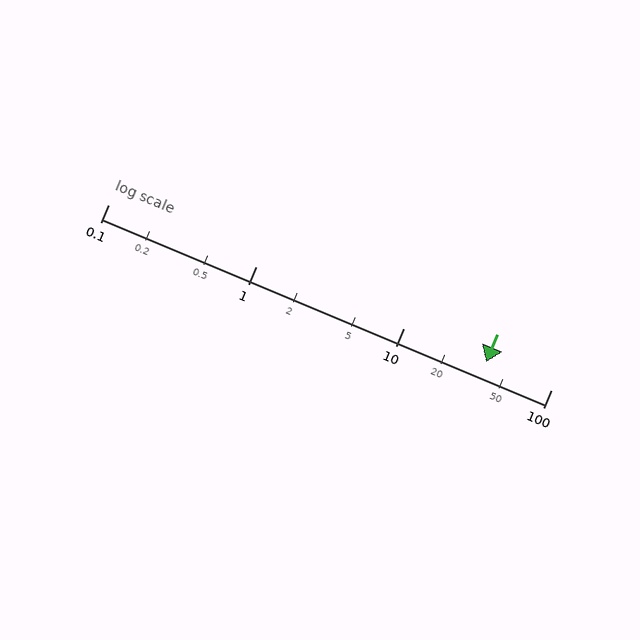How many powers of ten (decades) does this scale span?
The scale spans 3 decades, from 0.1 to 100.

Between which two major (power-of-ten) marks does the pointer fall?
The pointer is between 10 and 100.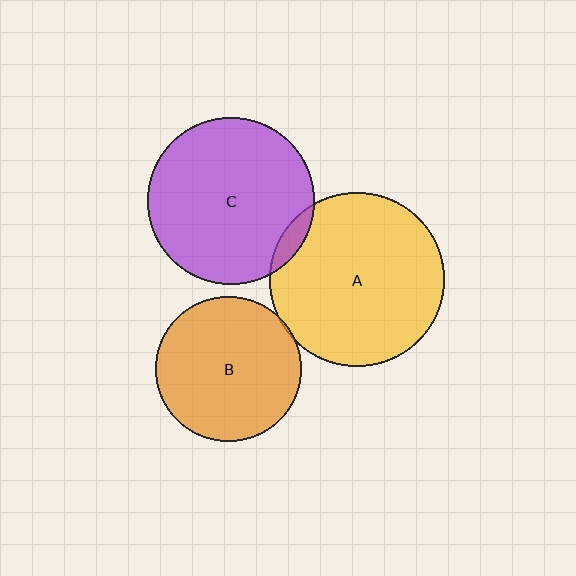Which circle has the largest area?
Circle A (yellow).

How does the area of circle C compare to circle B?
Approximately 1.3 times.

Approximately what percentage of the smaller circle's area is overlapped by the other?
Approximately 5%.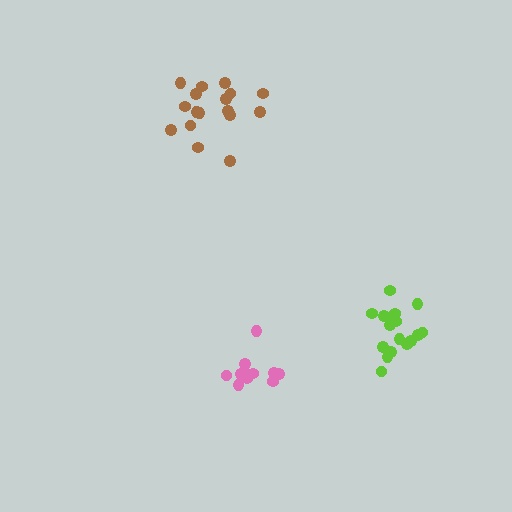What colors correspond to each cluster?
The clusters are colored: brown, pink, lime.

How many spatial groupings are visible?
There are 3 spatial groupings.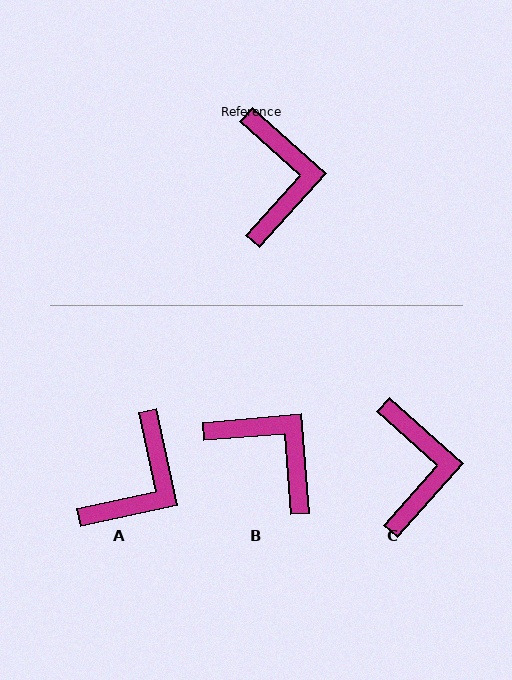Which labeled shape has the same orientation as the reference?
C.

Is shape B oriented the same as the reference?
No, it is off by about 46 degrees.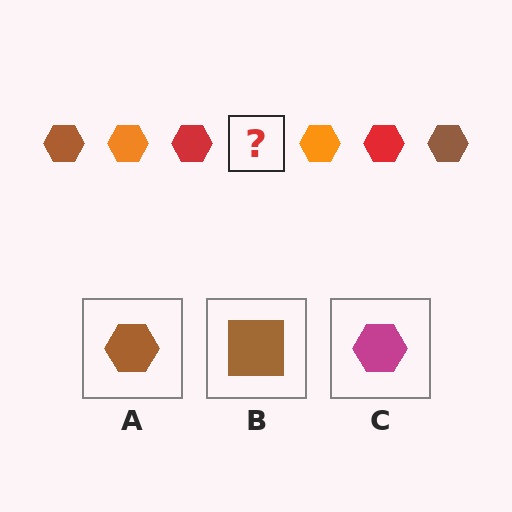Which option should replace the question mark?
Option A.